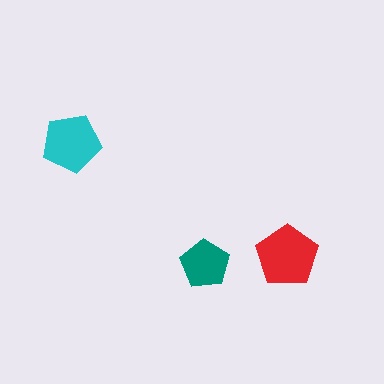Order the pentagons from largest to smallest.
the red one, the cyan one, the teal one.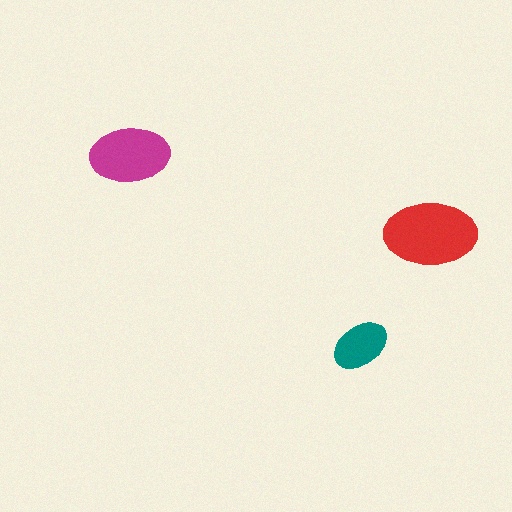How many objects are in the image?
There are 3 objects in the image.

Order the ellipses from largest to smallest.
the red one, the magenta one, the teal one.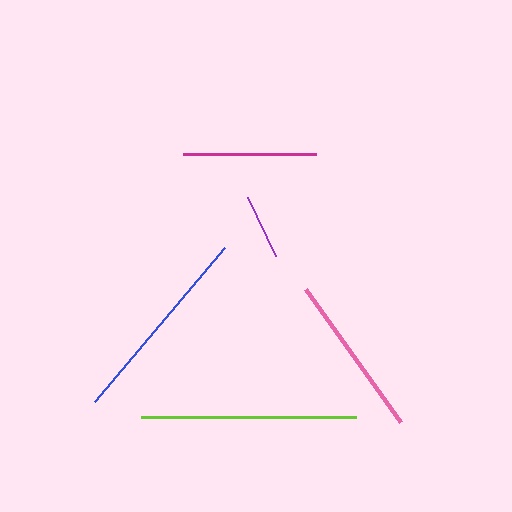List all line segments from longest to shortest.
From longest to shortest: lime, blue, pink, magenta, purple.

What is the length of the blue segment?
The blue segment is approximately 202 pixels long.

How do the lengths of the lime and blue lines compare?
The lime and blue lines are approximately the same length.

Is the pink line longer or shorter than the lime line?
The lime line is longer than the pink line.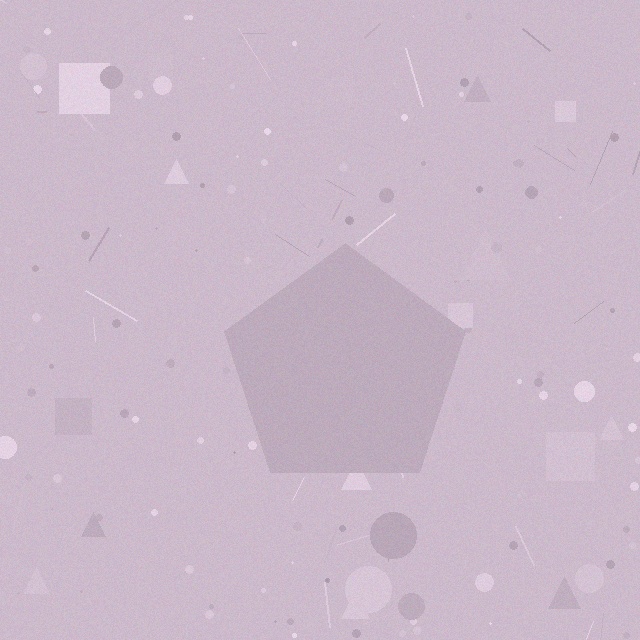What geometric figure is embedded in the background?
A pentagon is embedded in the background.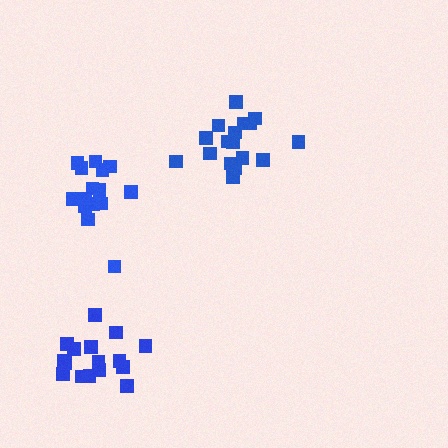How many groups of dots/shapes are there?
There are 3 groups.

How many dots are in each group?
Group 1: 15 dots, Group 2: 17 dots, Group 3: 17 dots (49 total).